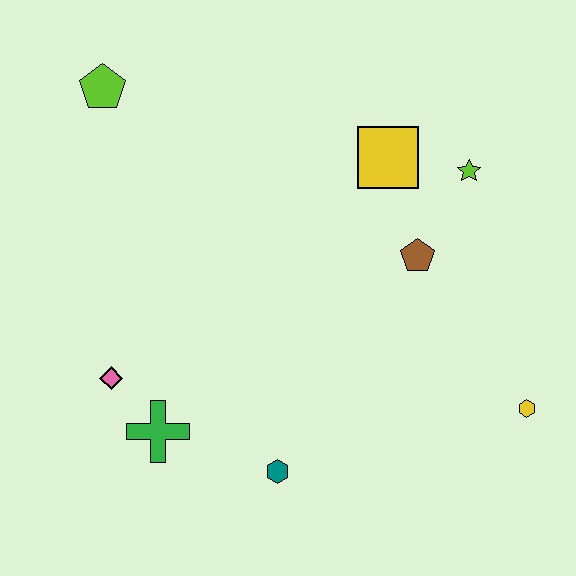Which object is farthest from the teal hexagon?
The lime pentagon is farthest from the teal hexagon.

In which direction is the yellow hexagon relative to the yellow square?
The yellow hexagon is below the yellow square.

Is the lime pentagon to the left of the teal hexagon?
Yes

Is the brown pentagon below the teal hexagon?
No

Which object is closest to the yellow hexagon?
The brown pentagon is closest to the yellow hexagon.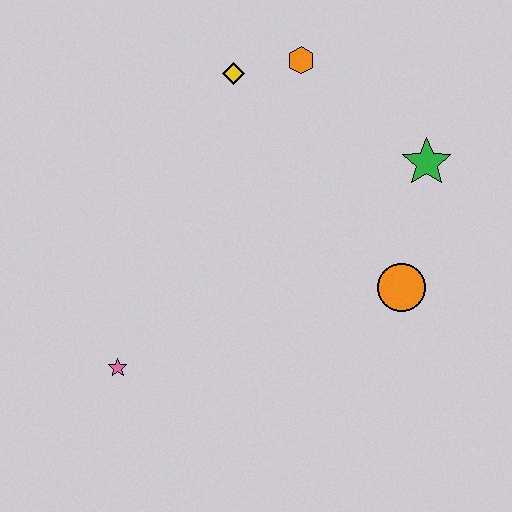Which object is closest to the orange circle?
The green star is closest to the orange circle.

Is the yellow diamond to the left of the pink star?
No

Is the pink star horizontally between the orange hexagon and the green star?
No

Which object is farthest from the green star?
The pink star is farthest from the green star.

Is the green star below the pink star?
No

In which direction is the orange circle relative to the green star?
The orange circle is below the green star.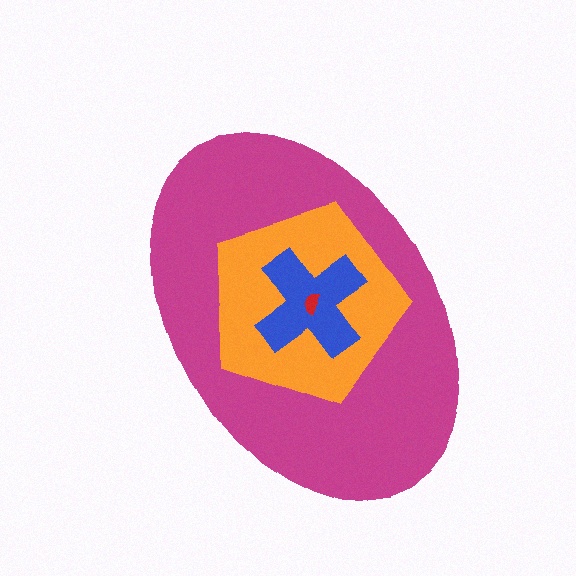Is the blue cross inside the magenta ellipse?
Yes.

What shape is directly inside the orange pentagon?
The blue cross.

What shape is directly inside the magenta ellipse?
The orange pentagon.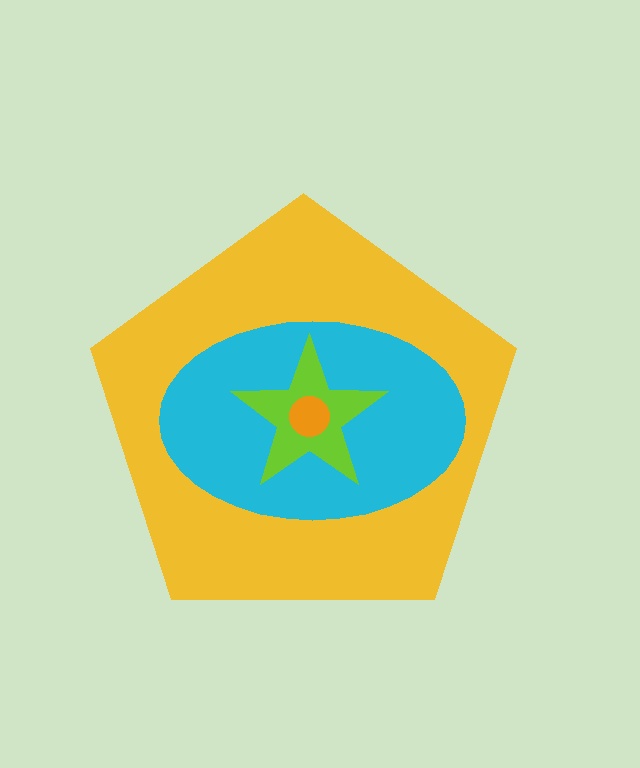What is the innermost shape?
The orange circle.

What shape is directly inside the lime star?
The orange circle.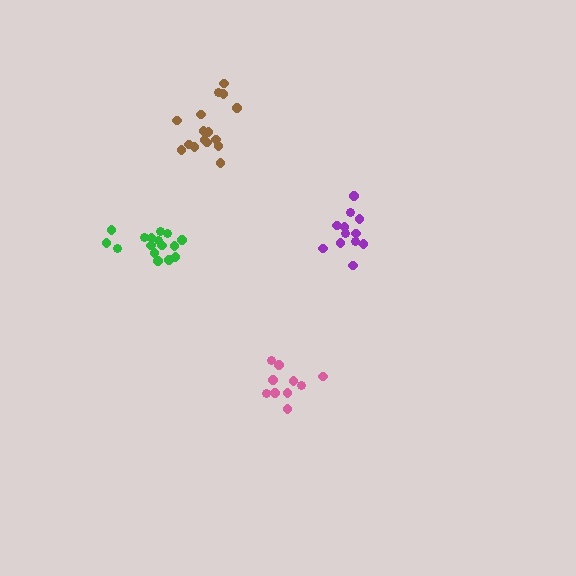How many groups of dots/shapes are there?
There are 4 groups.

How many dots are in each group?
Group 1: 16 dots, Group 2: 12 dots, Group 3: 16 dots, Group 4: 10 dots (54 total).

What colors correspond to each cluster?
The clusters are colored: brown, purple, green, pink.